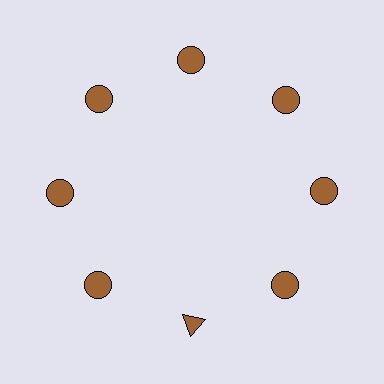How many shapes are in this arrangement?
There are 8 shapes arranged in a ring pattern.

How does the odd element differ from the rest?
It has a different shape: triangle instead of circle.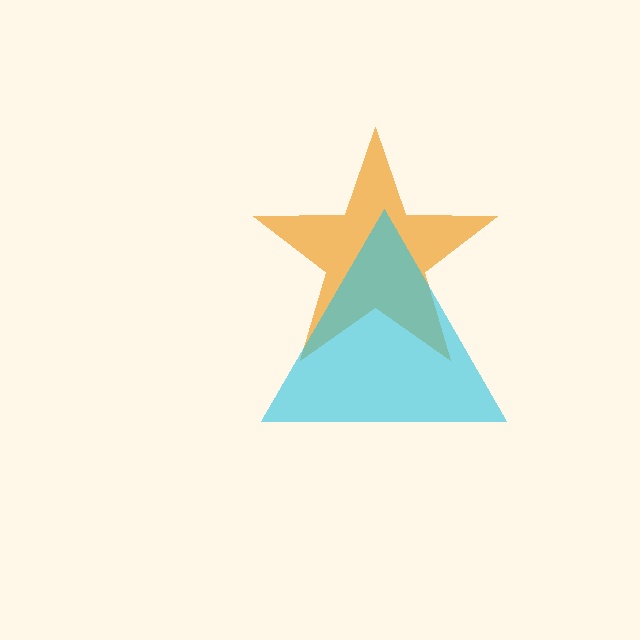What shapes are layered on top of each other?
The layered shapes are: an orange star, a cyan triangle.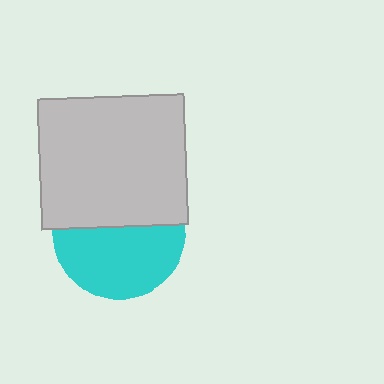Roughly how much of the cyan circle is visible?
About half of it is visible (roughly 54%).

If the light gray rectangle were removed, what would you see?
You would see the complete cyan circle.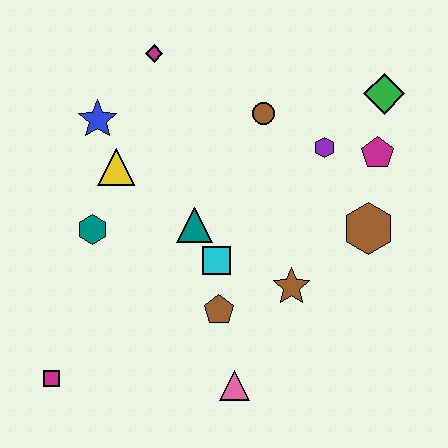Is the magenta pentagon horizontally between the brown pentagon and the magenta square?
No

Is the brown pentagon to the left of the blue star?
No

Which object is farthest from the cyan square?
The green diamond is farthest from the cyan square.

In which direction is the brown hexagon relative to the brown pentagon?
The brown hexagon is to the right of the brown pentagon.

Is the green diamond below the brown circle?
No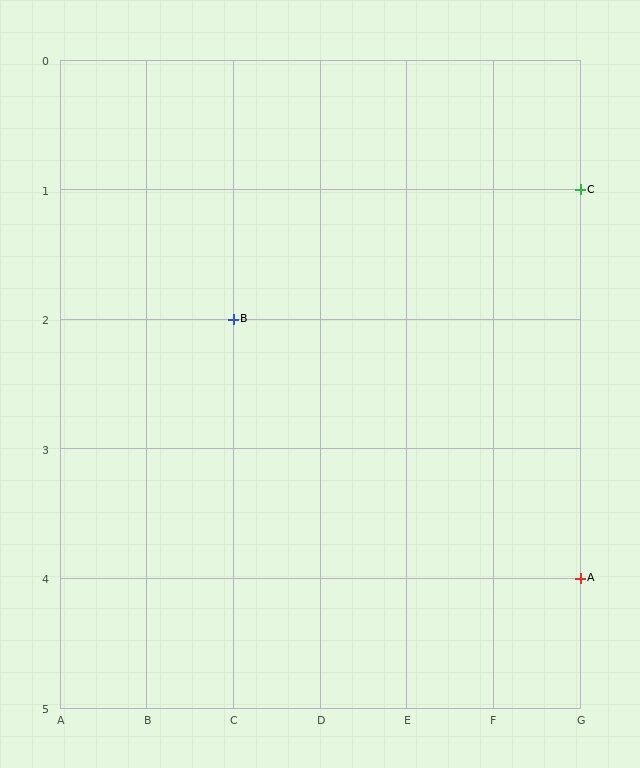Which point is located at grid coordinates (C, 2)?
Point B is at (C, 2).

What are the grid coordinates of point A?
Point A is at grid coordinates (G, 4).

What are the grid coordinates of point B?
Point B is at grid coordinates (C, 2).